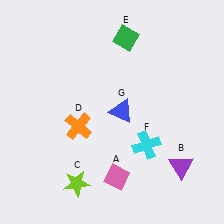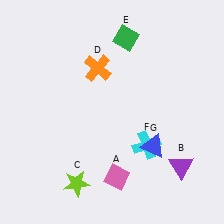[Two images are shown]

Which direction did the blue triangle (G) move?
The blue triangle (G) moved down.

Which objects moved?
The objects that moved are: the orange cross (D), the blue triangle (G).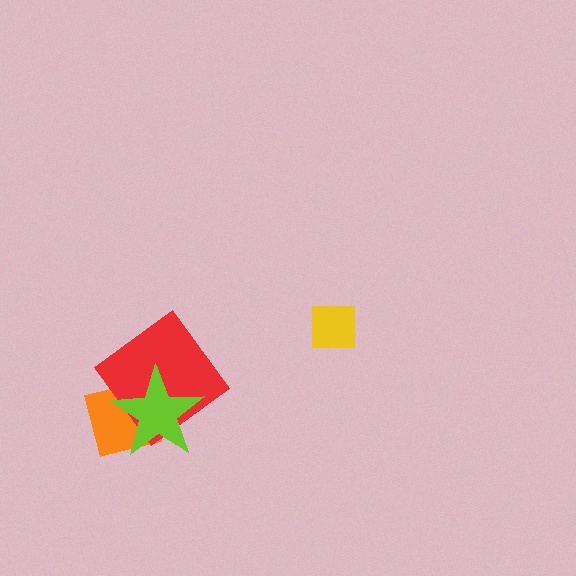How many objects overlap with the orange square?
2 objects overlap with the orange square.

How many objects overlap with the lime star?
2 objects overlap with the lime star.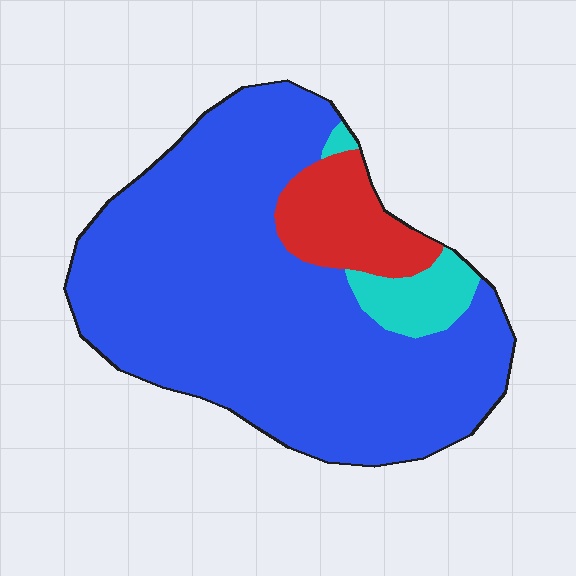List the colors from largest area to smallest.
From largest to smallest: blue, red, cyan.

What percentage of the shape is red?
Red covers roughly 10% of the shape.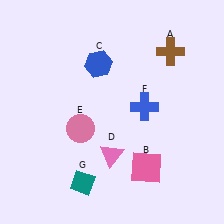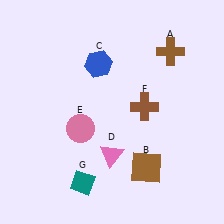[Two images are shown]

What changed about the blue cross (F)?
In Image 1, F is blue. In Image 2, it changed to brown.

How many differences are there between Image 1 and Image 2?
There are 2 differences between the two images.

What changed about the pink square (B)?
In Image 1, B is pink. In Image 2, it changed to brown.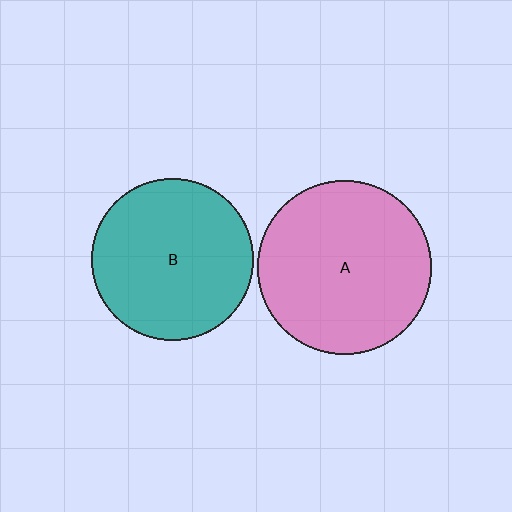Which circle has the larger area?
Circle A (pink).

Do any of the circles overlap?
No, none of the circles overlap.